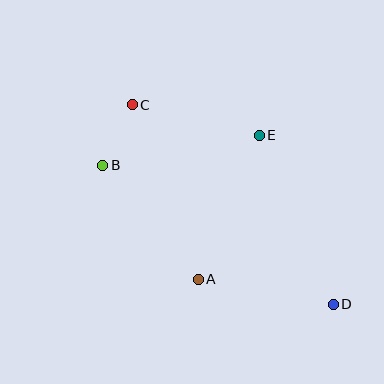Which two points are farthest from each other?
Points C and D are farthest from each other.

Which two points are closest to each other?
Points B and C are closest to each other.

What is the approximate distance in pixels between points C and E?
The distance between C and E is approximately 130 pixels.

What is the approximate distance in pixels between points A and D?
The distance between A and D is approximately 138 pixels.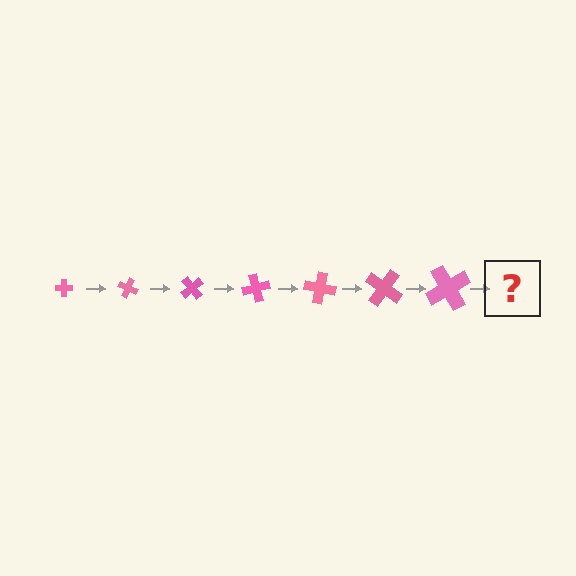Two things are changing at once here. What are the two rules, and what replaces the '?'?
The two rules are that the cross grows larger each step and it rotates 25 degrees each step. The '?' should be a cross, larger than the previous one and rotated 175 degrees from the start.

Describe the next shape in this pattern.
It should be a cross, larger than the previous one and rotated 175 degrees from the start.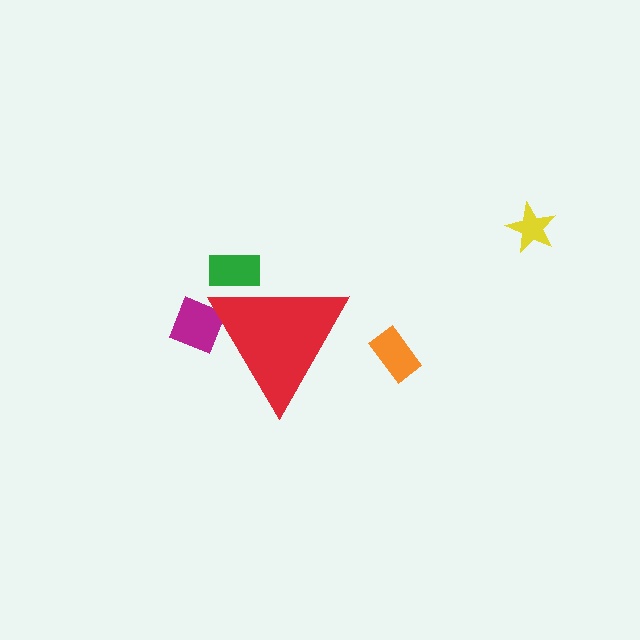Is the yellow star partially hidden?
No, the yellow star is fully visible.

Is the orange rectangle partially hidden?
No, the orange rectangle is fully visible.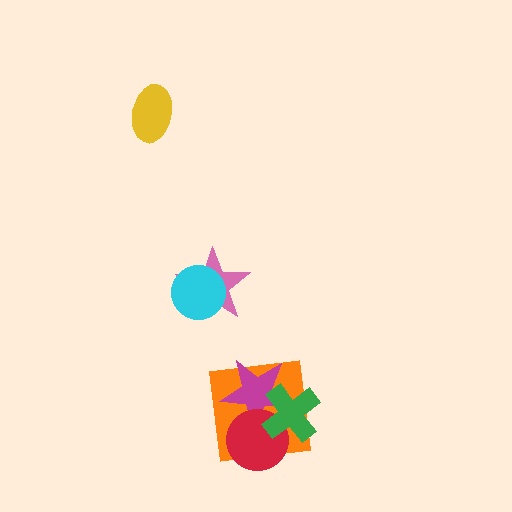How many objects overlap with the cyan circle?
1 object overlaps with the cyan circle.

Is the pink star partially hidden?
Yes, it is partially covered by another shape.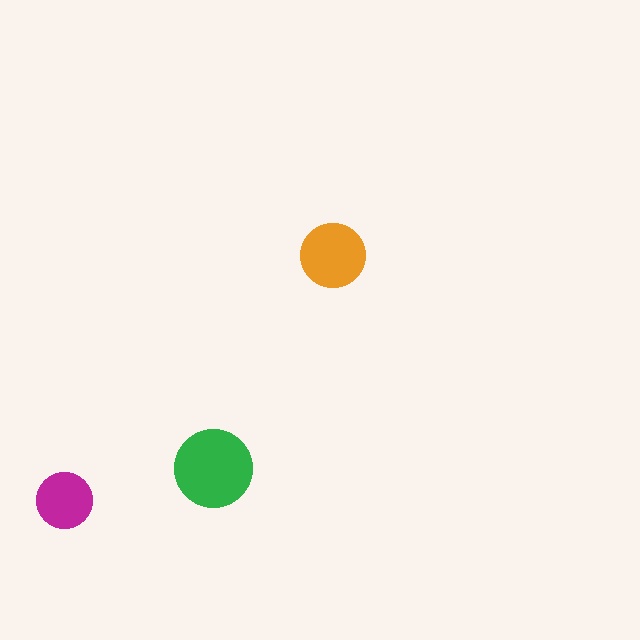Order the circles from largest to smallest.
the green one, the orange one, the magenta one.